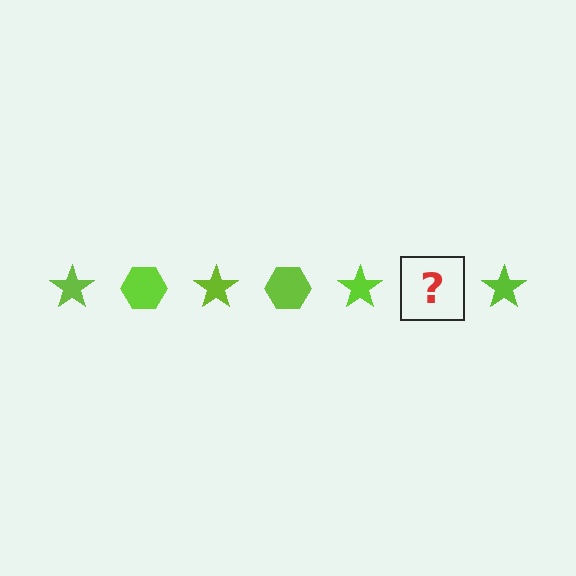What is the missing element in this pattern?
The missing element is a lime hexagon.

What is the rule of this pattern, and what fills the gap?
The rule is that the pattern cycles through star, hexagon shapes in lime. The gap should be filled with a lime hexagon.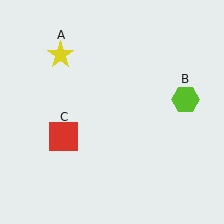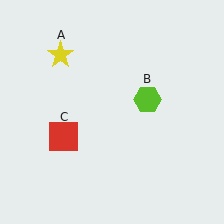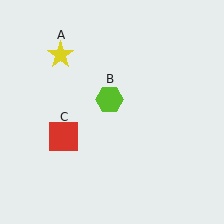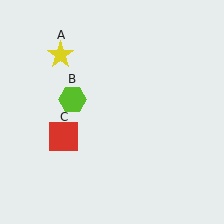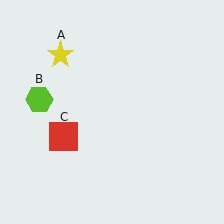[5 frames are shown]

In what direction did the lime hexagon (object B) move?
The lime hexagon (object B) moved left.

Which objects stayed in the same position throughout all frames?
Yellow star (object A) and red square (object C) remained stationary.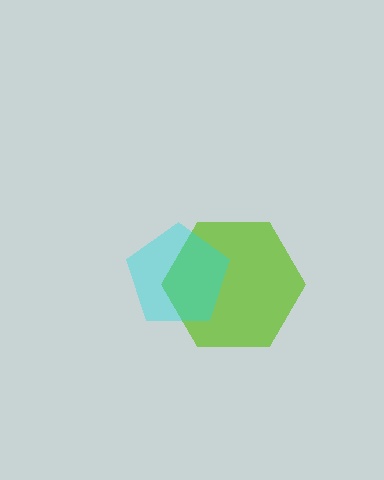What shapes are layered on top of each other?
The layered shapes are: a lime hexagon, a cyan pentagon.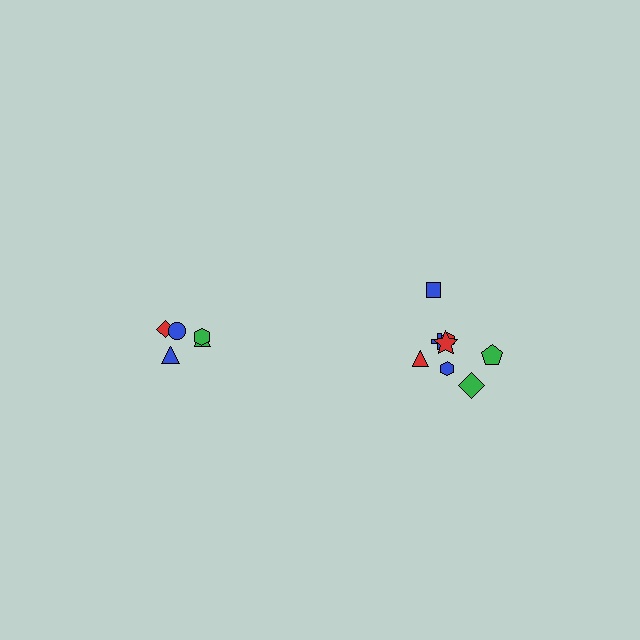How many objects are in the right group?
There are 8 objects.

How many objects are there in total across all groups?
There are 13 objects.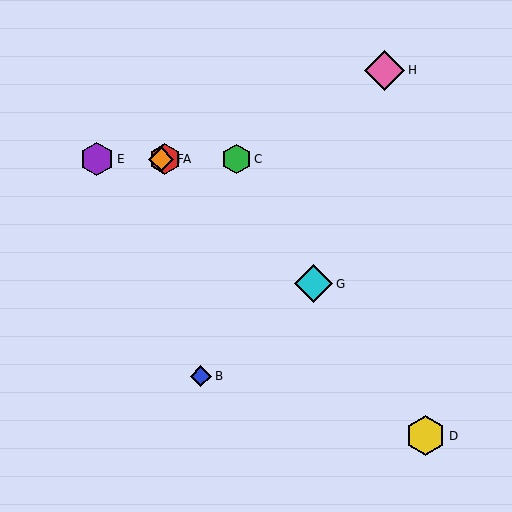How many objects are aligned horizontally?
4 objects (A, C, E, F) are aligned horizontally.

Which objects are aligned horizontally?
Objects A, C, E, F are aligned horizontally.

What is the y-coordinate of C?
Object C is at y≈159.